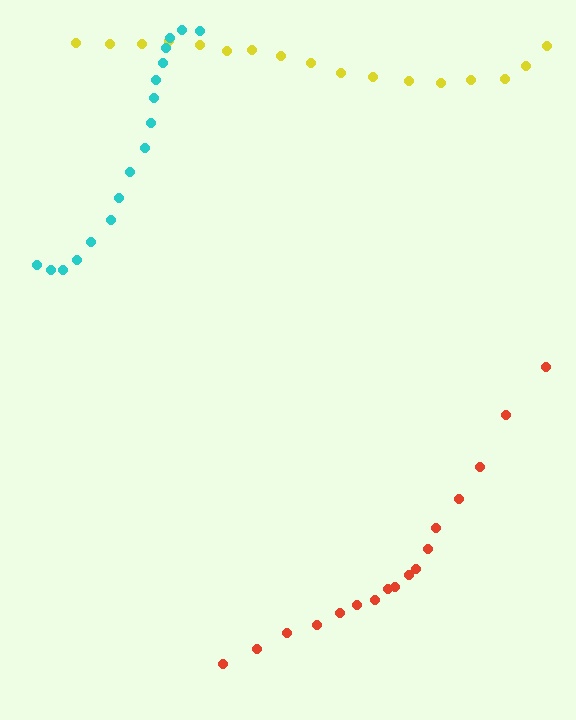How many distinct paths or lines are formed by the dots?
There are 3 distinct paths.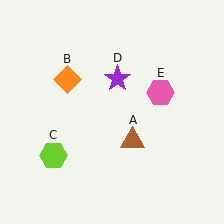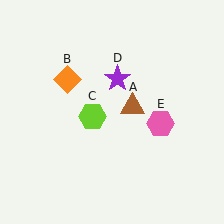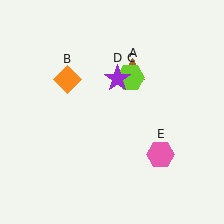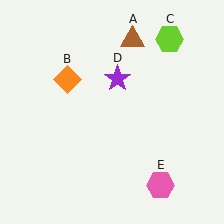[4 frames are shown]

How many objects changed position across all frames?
3 objects changed position: brown triangle (object A), lime hexagon (object C), pink hexagon (object E).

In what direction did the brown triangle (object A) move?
The brown triangle (object A) moved up.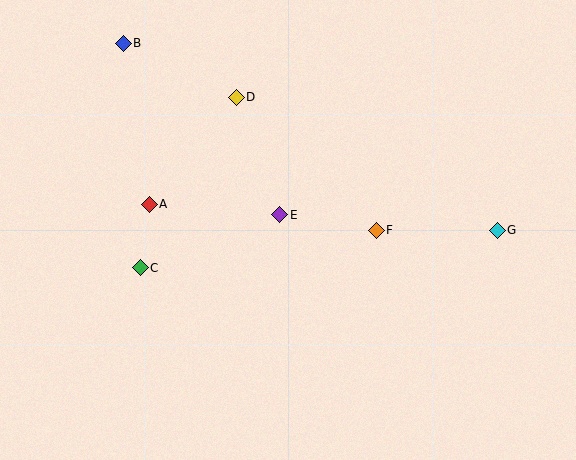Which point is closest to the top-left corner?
Point B is closest to the top-left corner.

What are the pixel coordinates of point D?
Point D is at (236, 97).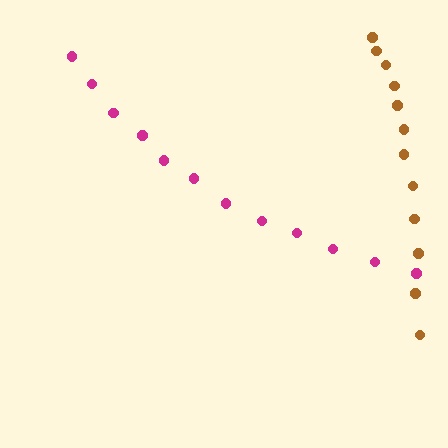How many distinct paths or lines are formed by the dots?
There are 2 distinct paths.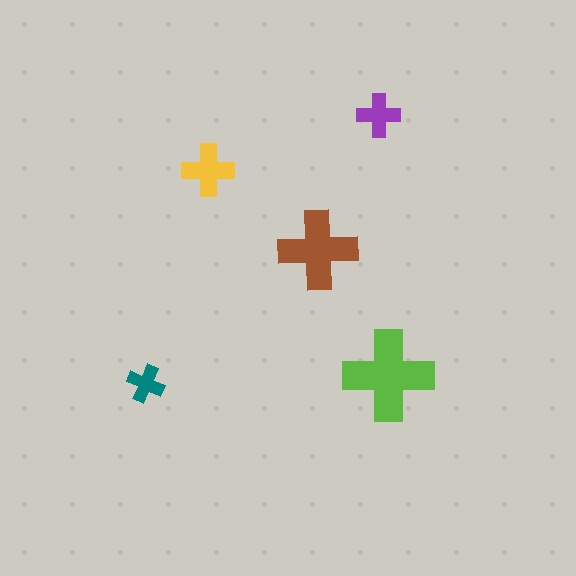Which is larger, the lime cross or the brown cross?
The lime one.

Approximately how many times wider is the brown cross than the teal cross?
About 2 times wider.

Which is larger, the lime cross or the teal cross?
The lime one.